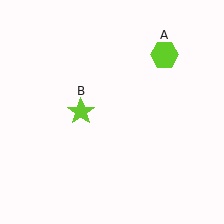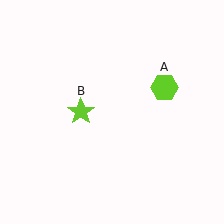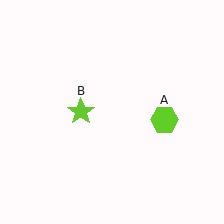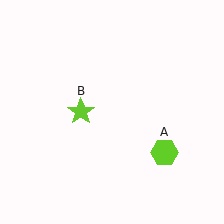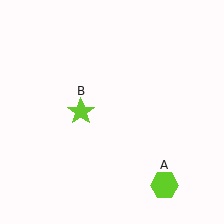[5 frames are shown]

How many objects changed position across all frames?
1 object changed position: lime hexagon (object A).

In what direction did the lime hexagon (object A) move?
The lime hexagon (object A) moved down.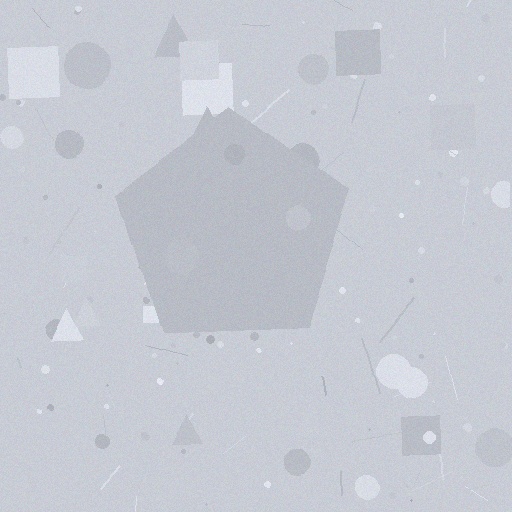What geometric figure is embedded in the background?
A pentagon is embedded in the background.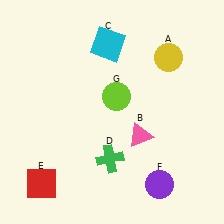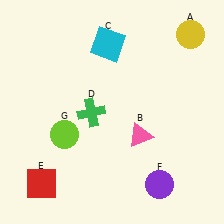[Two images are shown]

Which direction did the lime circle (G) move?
The lime circle (G) moved left.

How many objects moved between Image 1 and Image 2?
3 objects moved between the two images.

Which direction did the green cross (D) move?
The green cross (D) moved up.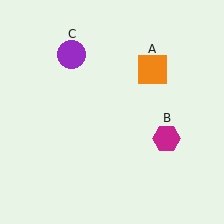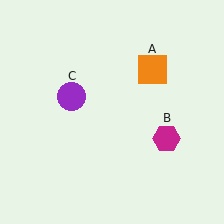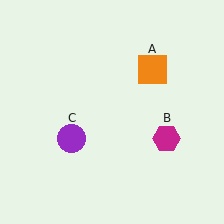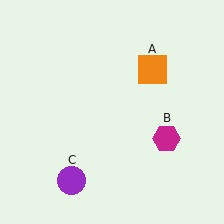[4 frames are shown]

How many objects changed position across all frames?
1 object changed position: purple circle (object C).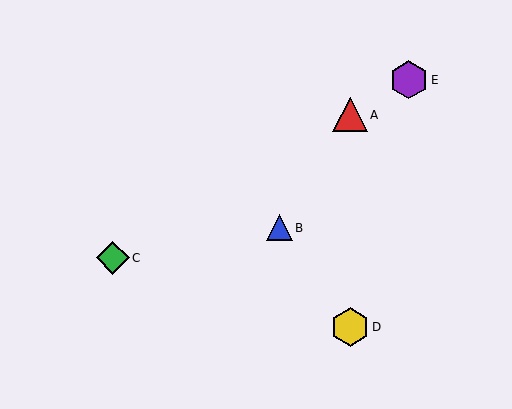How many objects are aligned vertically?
2 objects (A, D) are aligned vertically.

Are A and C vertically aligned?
No, A is at x≈350 and C is at x≈113.